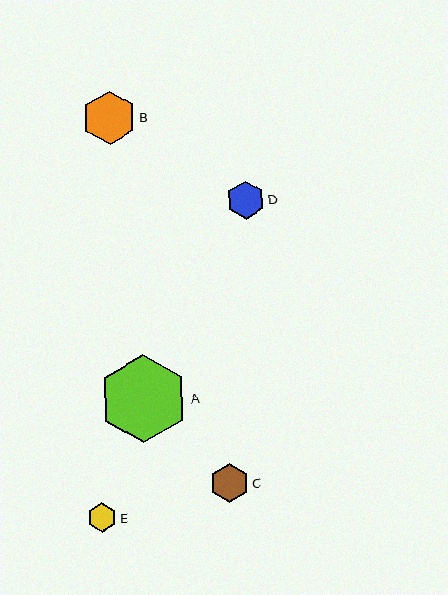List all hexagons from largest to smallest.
From largest to smallest: A, B, C, D, E.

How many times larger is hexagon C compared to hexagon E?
Hexagon C is approximately 1.3 times the size of hexagon E.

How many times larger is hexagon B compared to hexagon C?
Hexagon B is approximately 1.4 times the size of hexagon C.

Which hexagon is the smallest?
Hexagon E is the smallest with a size of approximately 29 pixels.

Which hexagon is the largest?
Hexagon A is the largest with a size of approximately 89 pixels.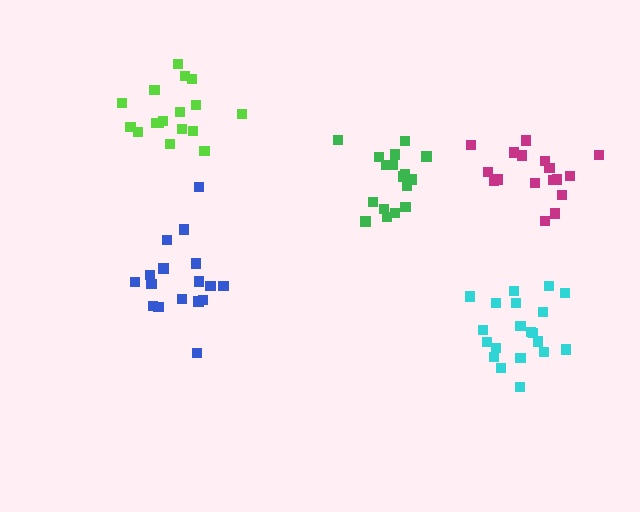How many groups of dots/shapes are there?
There are 5 groups.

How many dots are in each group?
Group 1: 17 dots, Group 2: 20 dots, Group 3: 17 dots, Group 4: 17 dots, Group 5: 17 dots (88 total).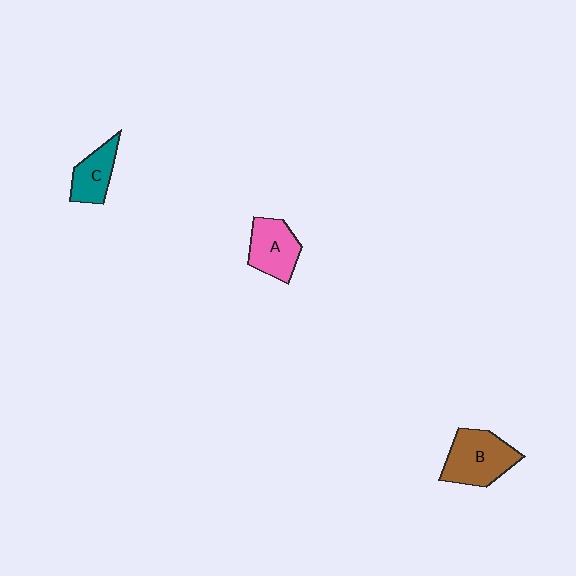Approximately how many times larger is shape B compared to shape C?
Approximately 1.6 times.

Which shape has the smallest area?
Shape C (teal).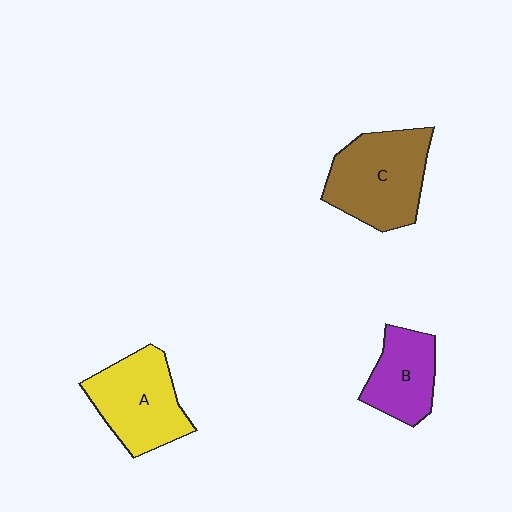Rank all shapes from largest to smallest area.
From largest to smallest: C (brown), A (yellow), B (purple).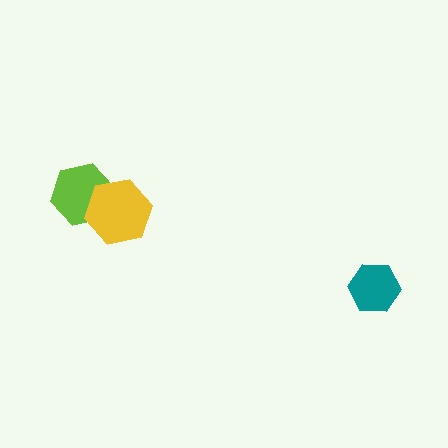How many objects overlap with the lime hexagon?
1 object overlaps with the lime hexagon.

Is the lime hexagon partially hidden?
Yes, it is partially covered by another shape.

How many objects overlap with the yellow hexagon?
1 object overlaps with the yellow hexagon.